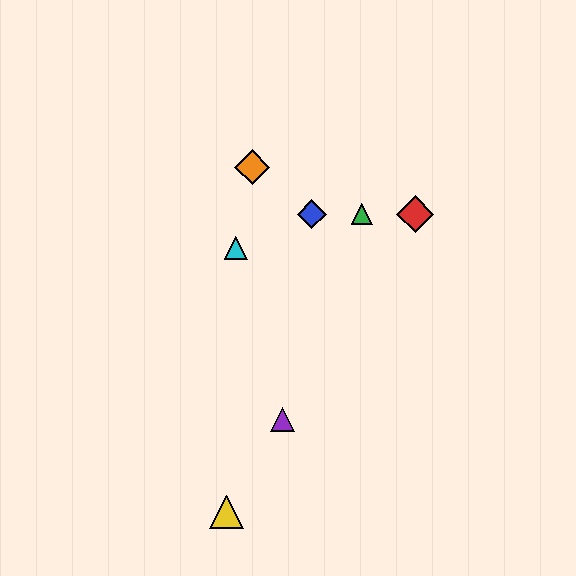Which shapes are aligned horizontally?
The red diamond, the blue diamond, the green triangle are aligned horizontally.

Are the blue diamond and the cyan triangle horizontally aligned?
No, the blue diamond is at y≈214 and the cyan triangle is at y≈248.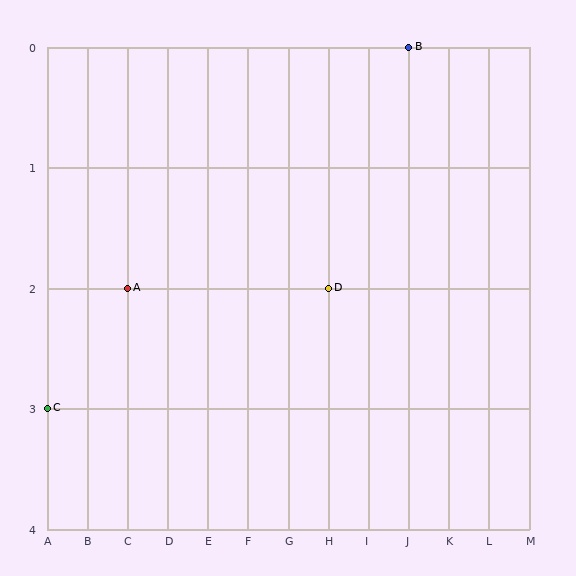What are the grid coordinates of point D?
Point D is at grid coordinates (H, 2).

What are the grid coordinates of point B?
Point B is at grid coordinates (J, 0).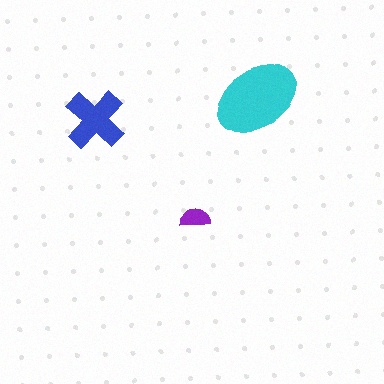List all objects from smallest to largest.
The purple semicircle, the blue cross, the cyan ellipse.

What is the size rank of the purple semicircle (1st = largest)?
3rd.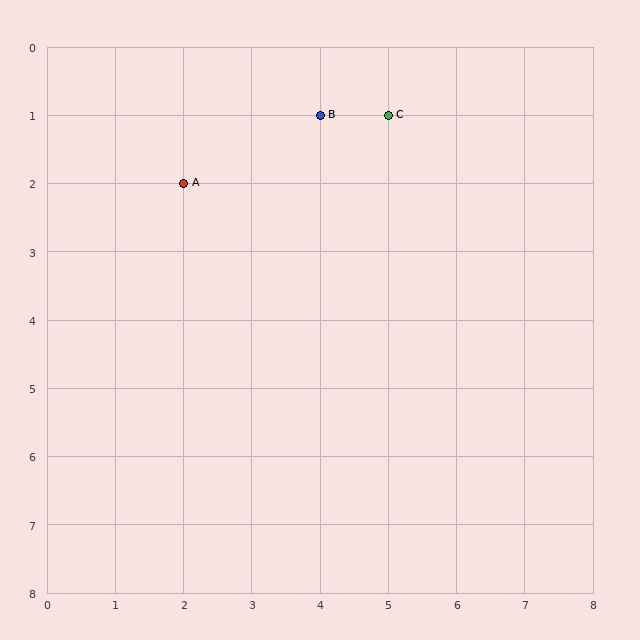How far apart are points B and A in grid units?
Points B and A are 2 columns and 1 row apart (about 2.2 grid units diagonally).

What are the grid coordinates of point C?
Point C is at grid coordinates (5, 1).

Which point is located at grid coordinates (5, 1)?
Point C is at (5, 1).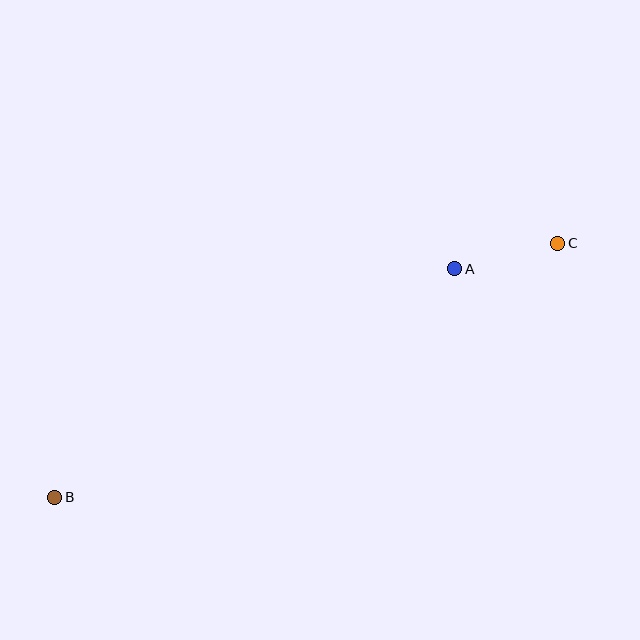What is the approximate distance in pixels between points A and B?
The distance between A and B is approximately 461 pixels.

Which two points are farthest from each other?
Points B and C are farthest from each other.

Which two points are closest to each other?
Points A and C are closest to each other.